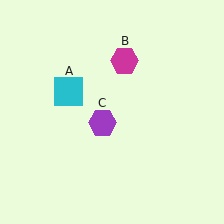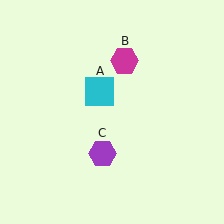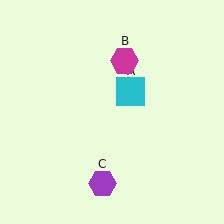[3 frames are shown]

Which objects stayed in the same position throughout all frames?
Magenta hexagon (object B) remained stationary.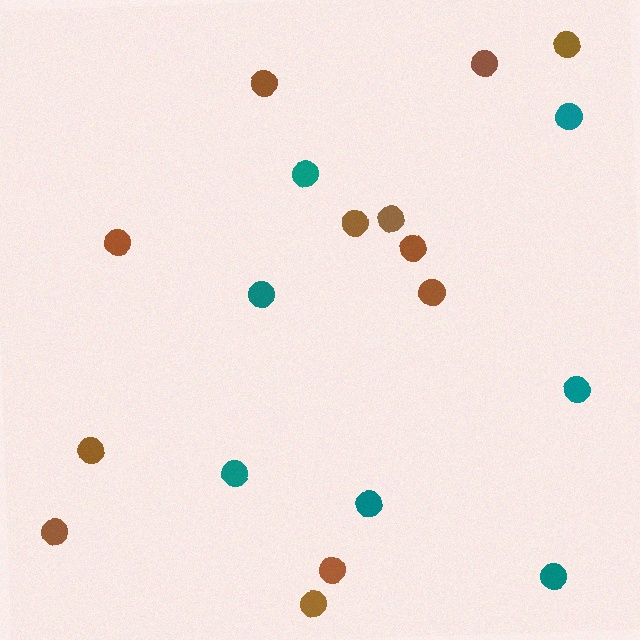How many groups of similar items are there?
There are 2 groups: one group of teal circles (7) and one group of brown circles (12).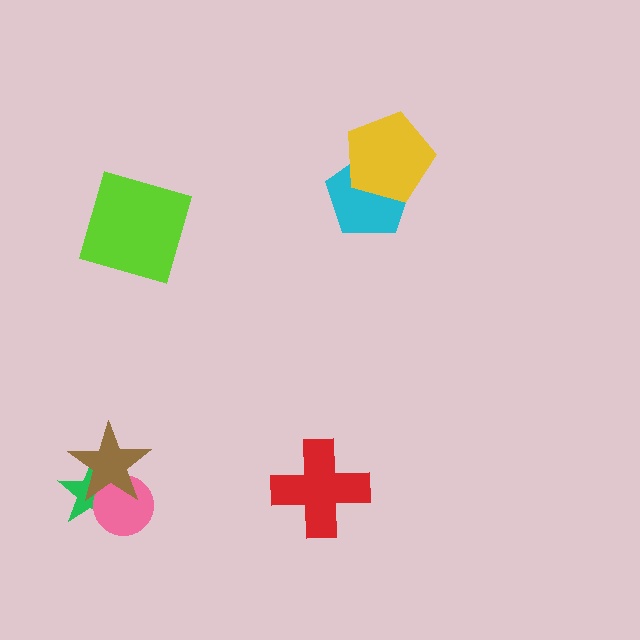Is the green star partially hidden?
Yes, it is partially covered by another shape.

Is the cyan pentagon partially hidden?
Yes, it is partially covered by another shape.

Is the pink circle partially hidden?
Yes, it is partially covered by another shape.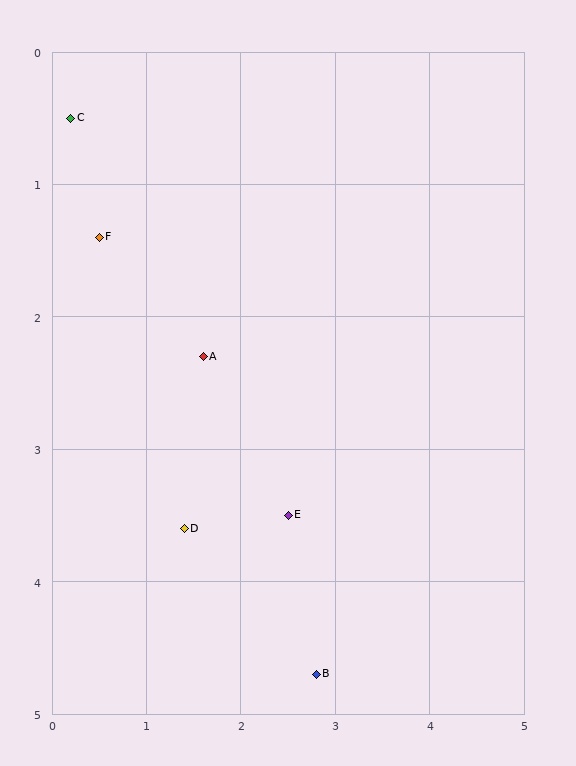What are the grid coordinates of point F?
Point F is at approximately (0.5, 1.4).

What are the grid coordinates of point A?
Point A is at approximately (1.6, 2.3).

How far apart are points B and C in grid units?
Points B and C are about 4.9 grid units apart.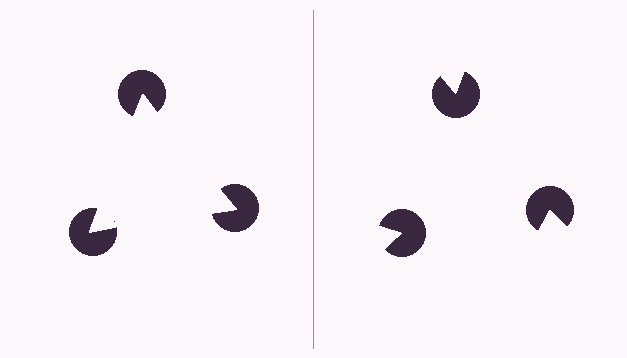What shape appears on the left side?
An illusory triangle.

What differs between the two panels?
The pac-man discs are positioned identically on both sides; only the wedge orientations differ. On the left they align to a triangle; on the right they are misaligned.